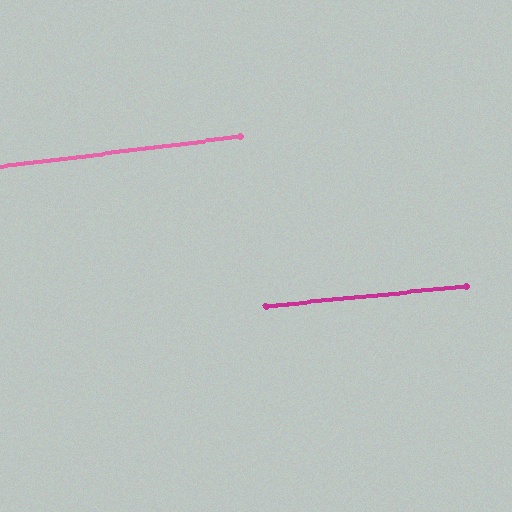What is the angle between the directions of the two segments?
Approximately 1 degree.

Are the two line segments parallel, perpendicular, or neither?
Parallel — their directions differ by only 1.3°.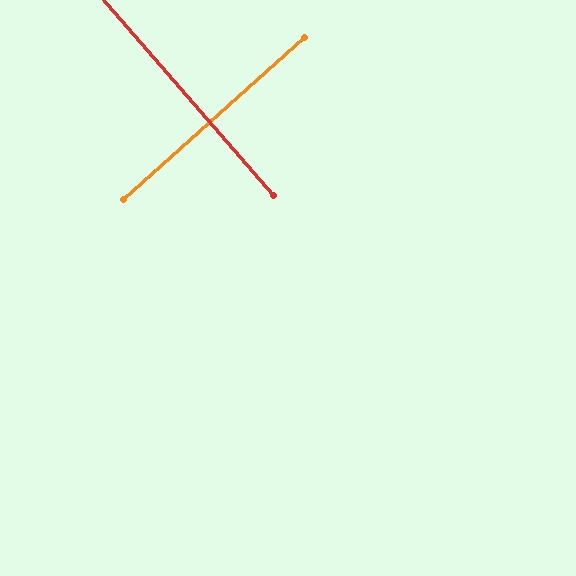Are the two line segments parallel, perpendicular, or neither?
Perpendicular — they meet at approximately 89°.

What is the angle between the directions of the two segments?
Approximately 89 degrees.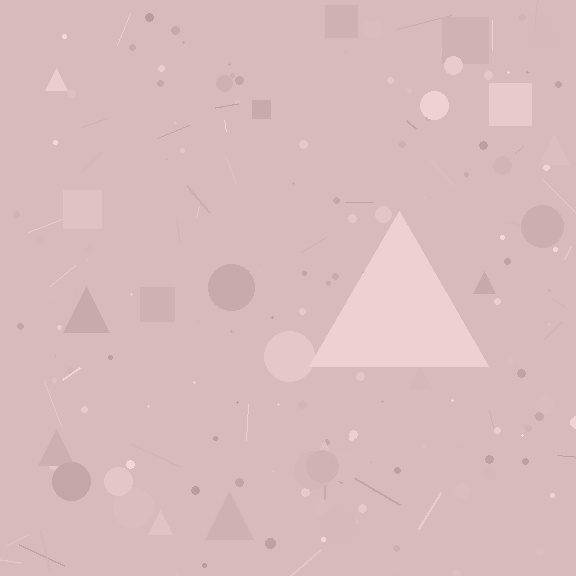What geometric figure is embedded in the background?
A triangle is embedded in the background.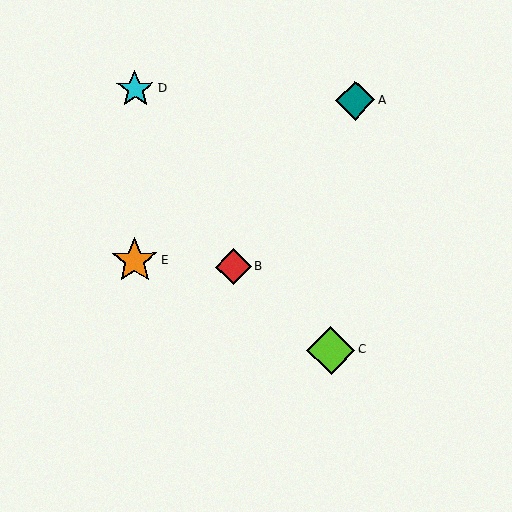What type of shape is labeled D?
Shape D is a cyan star.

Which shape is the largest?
The lime diamond (labeled C) is the largest.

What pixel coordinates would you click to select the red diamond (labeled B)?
Click at (233, 267) to select the red diamond B.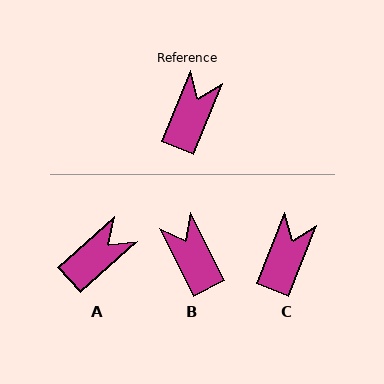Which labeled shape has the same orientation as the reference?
C.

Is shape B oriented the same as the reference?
No, it is off by about 49 degrees.